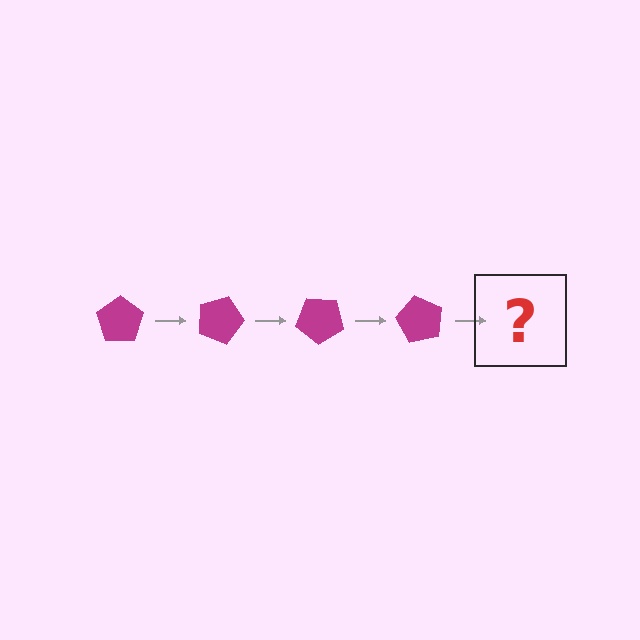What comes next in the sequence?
The next element should be a magenta pentagon rotated 80 degrees.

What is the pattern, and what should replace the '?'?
The pattern is that the pentagon rotates 20 degrees each step. The '?' should be a magenta pentagon rotated 80 degrees.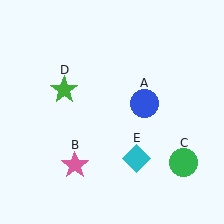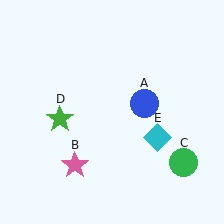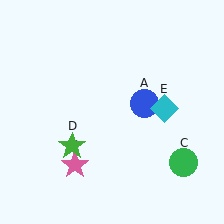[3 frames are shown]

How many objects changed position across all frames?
2 objects changed position: green star (object D), cyan diamond (object E).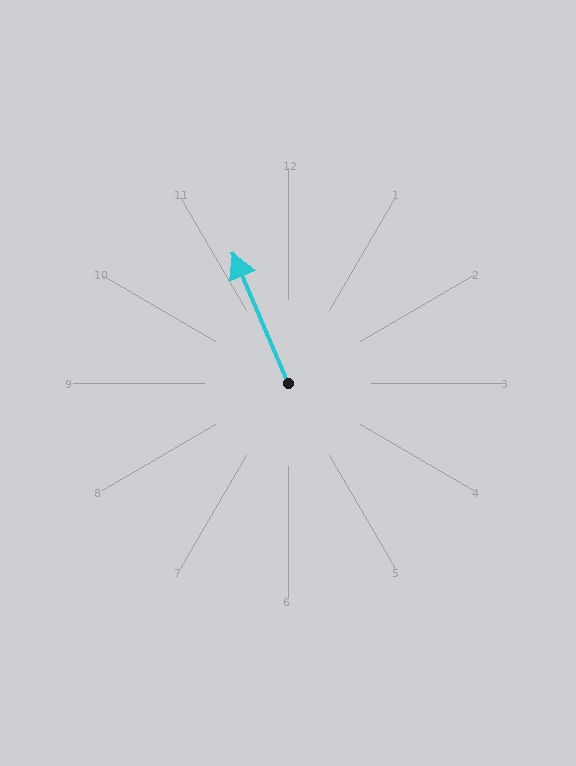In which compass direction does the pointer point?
Northwest.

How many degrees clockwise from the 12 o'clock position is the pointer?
Approximately 337 degrees.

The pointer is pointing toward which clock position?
Roughly 11 o'clock.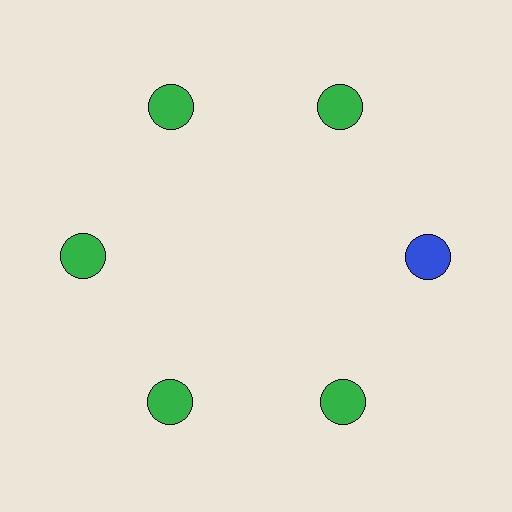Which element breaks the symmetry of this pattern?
The blue circle at roughly the 3 o'clock position breaks the symmetry. All other shapes are green circles.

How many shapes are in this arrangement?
There are 6 shapes arranged in a ring pattern.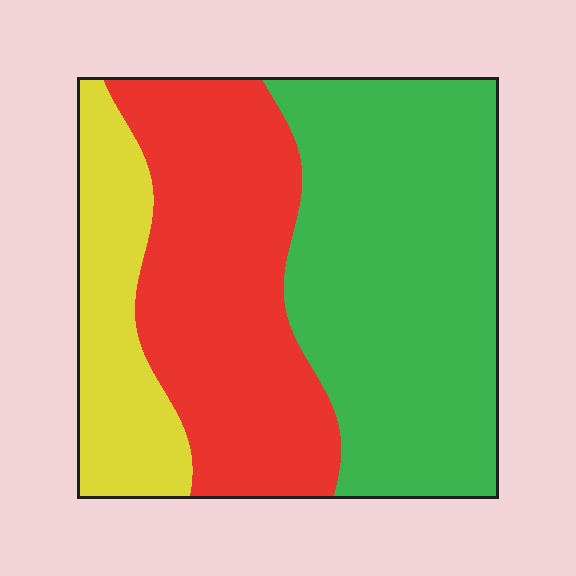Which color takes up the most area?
Green, at roughly 45%.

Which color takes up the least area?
Yellow, at roughly 20%.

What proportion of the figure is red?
Red takes up about three eighths (3/8) of the figure.